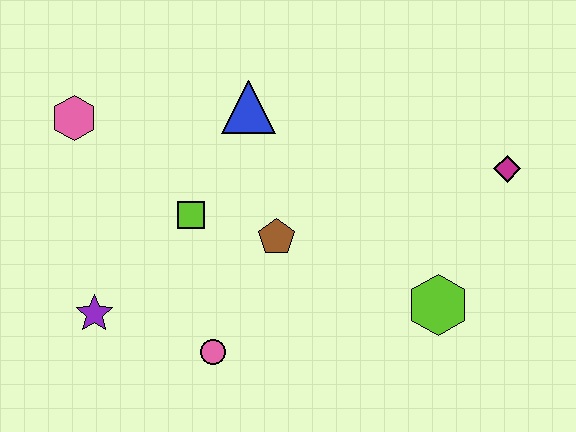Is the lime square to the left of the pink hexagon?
No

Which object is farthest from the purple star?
The magenta diamond is farthest from the purple star.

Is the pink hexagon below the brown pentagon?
No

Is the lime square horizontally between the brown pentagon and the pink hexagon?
Yes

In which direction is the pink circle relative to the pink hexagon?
The pink circle is below the pink hexagon.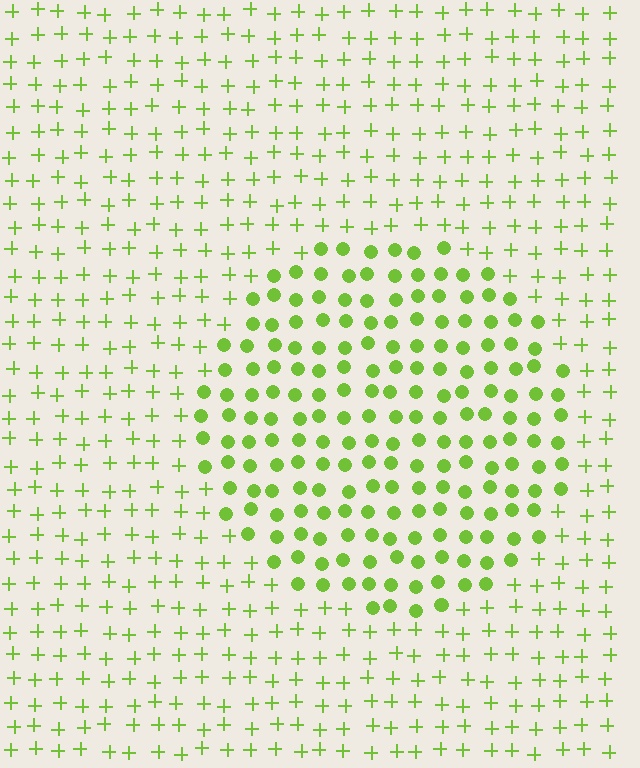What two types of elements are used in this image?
The image uses circles inside the circle region and plus signs outside it.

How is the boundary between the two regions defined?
The boundary is defined by a change in element shape: circles inside vs. plus signs outside. All elements share the same color and spacing.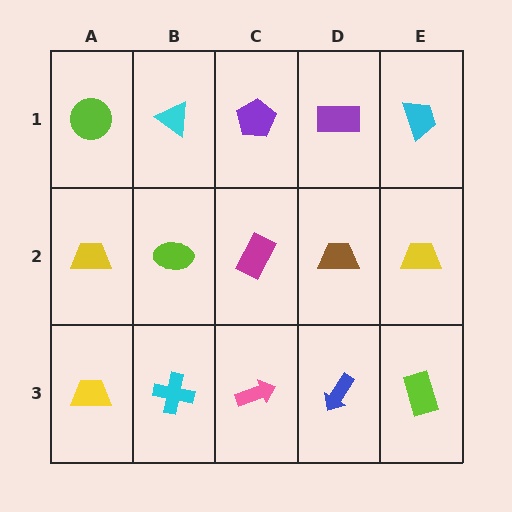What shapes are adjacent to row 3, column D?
A brown trapezoid (row 2, column D), a pink arrow (row 3, column C), a lime rectangle (row 3, column E).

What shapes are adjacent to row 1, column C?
A magenta rectangle (row 2, column C), a cyan triangle (row 1, column B), a purple rectangle (row 1, column D).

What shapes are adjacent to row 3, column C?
A magenta rectangle (row 2, column C), a cyan cross (row 3, column B), a blue arrow (row 3, column D).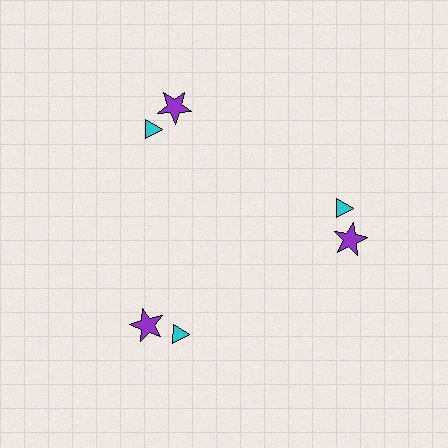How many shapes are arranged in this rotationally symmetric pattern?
There are 6 shapes, arranged in 3 groups of 2.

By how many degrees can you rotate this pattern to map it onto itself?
The pattern maps onto itself every 120 degrees of rotation.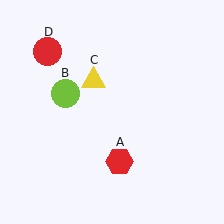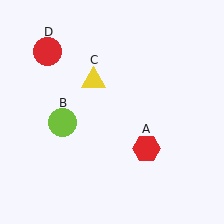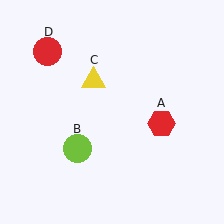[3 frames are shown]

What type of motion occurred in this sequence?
The red hexagon (object A), lime circle (object B) rotated counterclockwise around the center of the scene.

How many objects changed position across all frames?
2 objects changed position: red hexagon (object A), lime circle (object B).